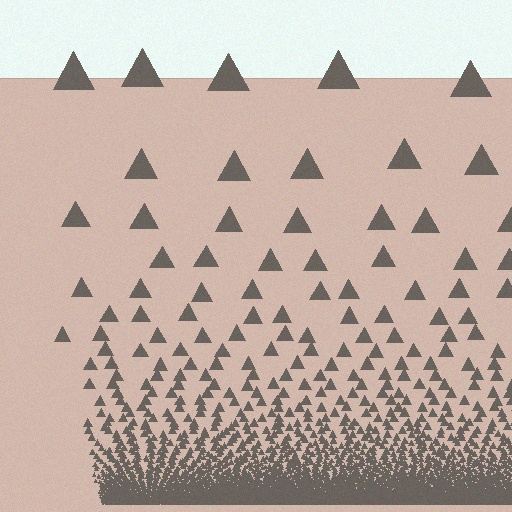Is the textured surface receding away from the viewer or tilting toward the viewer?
The surface appears to tilt toward the viewer. Texture elements get larger and sparser toward the top.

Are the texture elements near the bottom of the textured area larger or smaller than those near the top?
Smaller. The gradient is inverted — elements near the bottom are smaller and denser.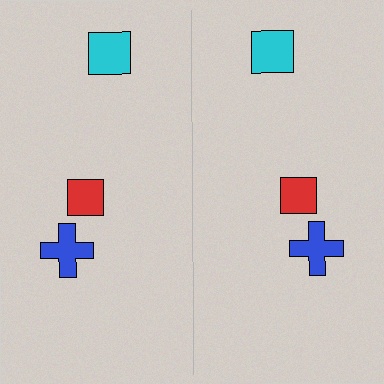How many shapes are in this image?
There are 6 shapes in this image.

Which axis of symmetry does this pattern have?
The pattern has a vertical axis of symmetry running through the center of the image.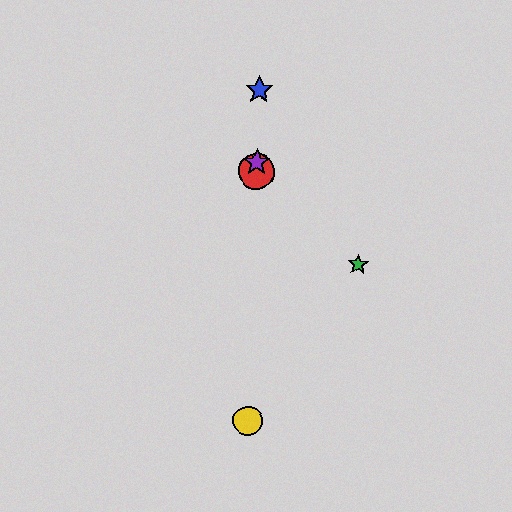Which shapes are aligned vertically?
The red circle, the blue star, the yellow circle, the purple star are aligned vertically.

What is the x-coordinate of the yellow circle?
The yellow circle is at x≈248.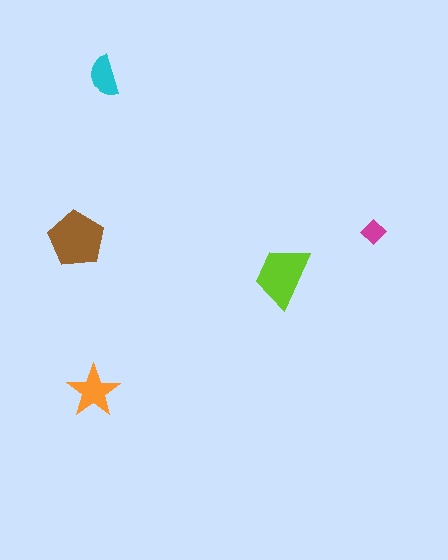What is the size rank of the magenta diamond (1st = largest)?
5th.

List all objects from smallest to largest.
The magenta diamond, the cyan semicircle, the orange star, the lime trapezoid, the brown pentagon.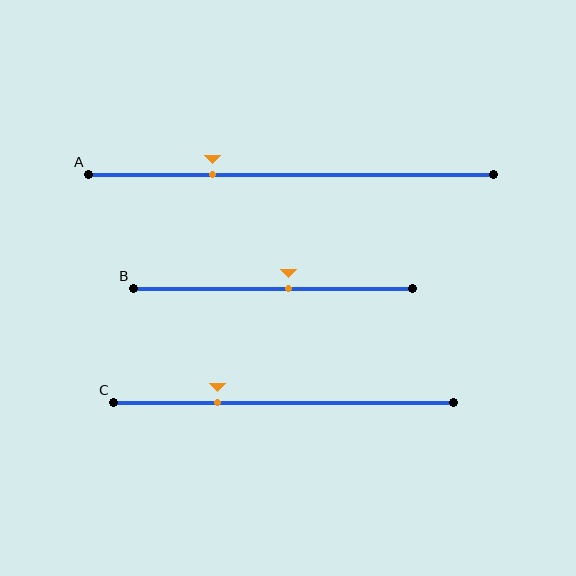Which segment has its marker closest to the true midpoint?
Segment B has its marker closest to the true midpoint.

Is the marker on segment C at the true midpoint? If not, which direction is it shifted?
No, the marker on segment C is shifted to the left by about 19% of the segment length.